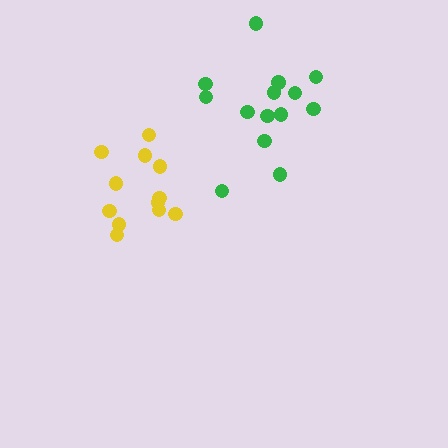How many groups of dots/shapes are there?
There are 2 groups.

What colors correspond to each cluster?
The clusters are colored: green, yellow.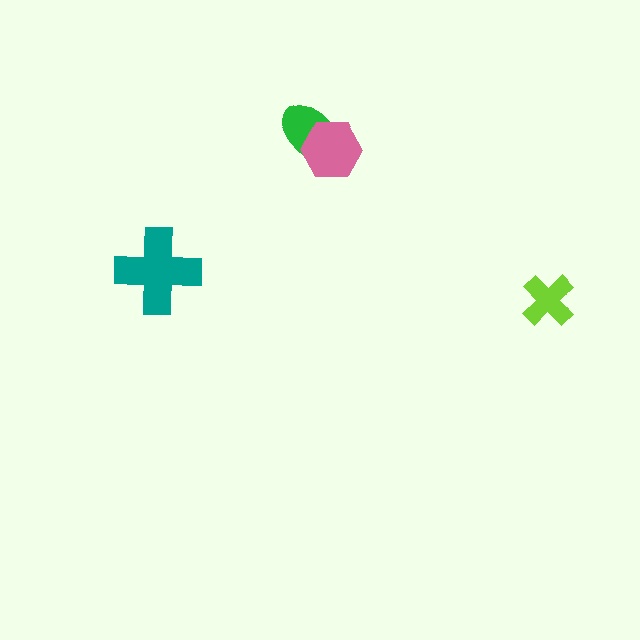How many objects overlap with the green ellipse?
1 object overlaps with the green ellipse.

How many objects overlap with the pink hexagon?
1 object overlaps with the pink hexagon.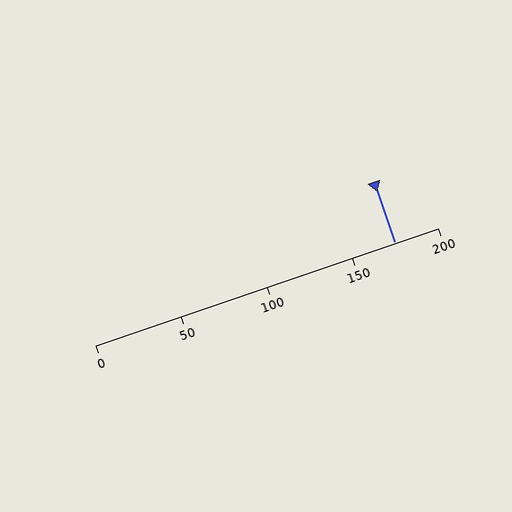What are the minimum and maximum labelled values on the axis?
The axis runs from 0 to 200.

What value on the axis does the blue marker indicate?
The marker indicates approximately 175.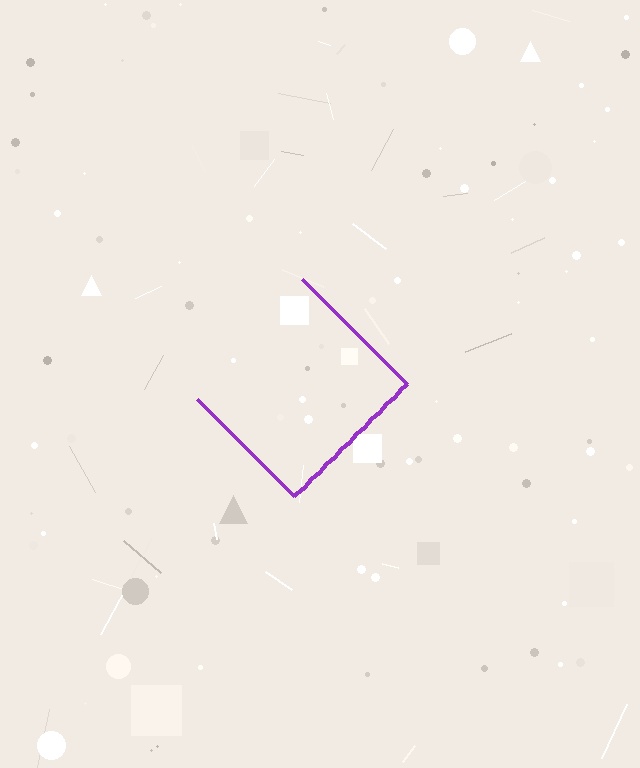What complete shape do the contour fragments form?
The contour fragments form a diamond.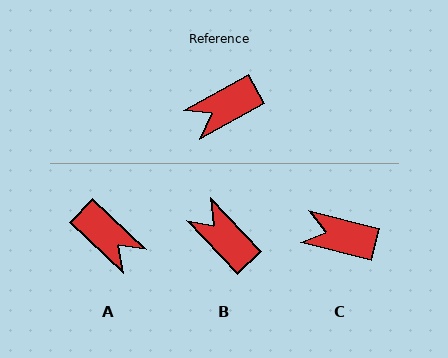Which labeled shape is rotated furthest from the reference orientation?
A, about 108 degrees away.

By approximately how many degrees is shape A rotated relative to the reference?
Approximately 108 degrees counter-clockwise.